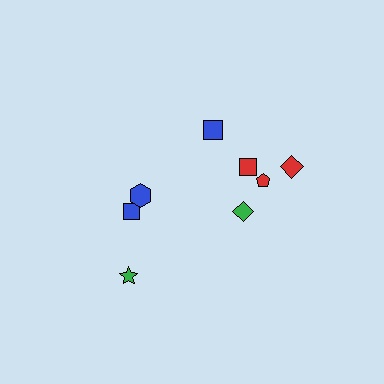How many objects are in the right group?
There are 5 objects.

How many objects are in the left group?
There are 3 objects.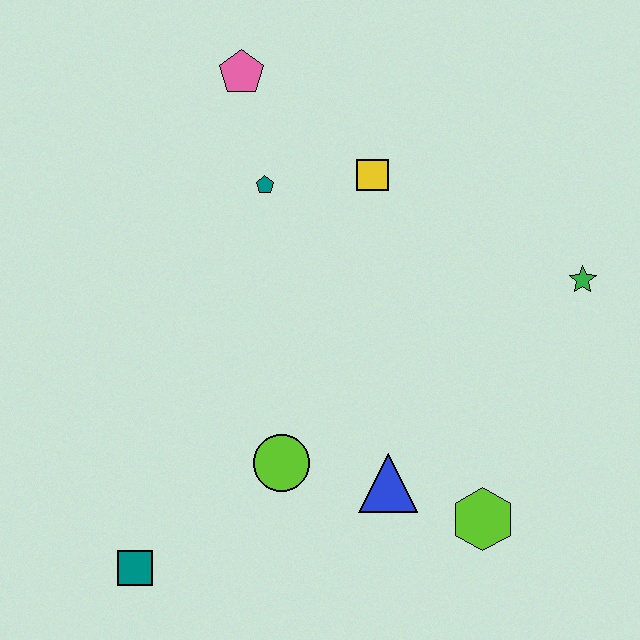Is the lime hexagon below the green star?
Yes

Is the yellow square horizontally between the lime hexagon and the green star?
No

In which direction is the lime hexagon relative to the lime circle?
The lime hexagon is to the right of the lime circle.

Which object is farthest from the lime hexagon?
The pink pentagon is farthest from the lime hexagon.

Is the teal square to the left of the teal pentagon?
Yes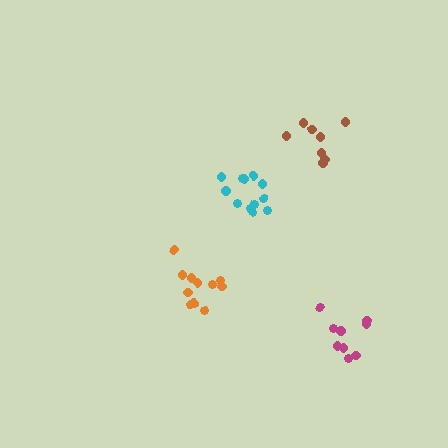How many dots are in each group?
Group 1: 12 dots, Group 2: 9 dots, Group 3: 11 dots, Group 4: 8 dots (40 total).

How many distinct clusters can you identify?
There are 4 distinct clusters.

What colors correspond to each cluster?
The clusters are colored: cyan, magenta, orange, brown.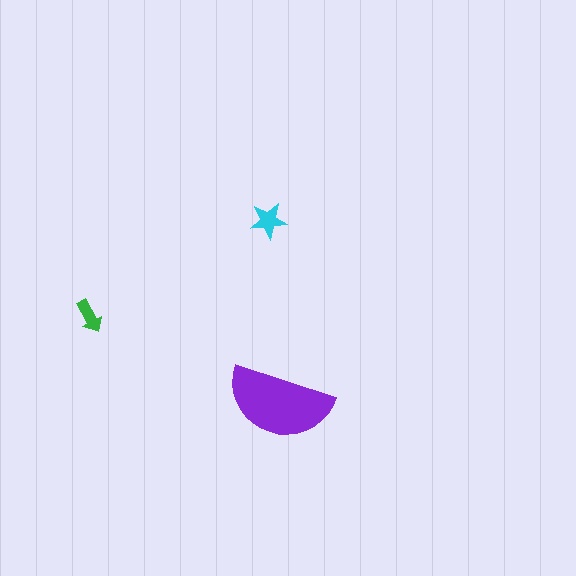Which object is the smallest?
The green arrow.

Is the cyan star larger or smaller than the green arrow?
Larger.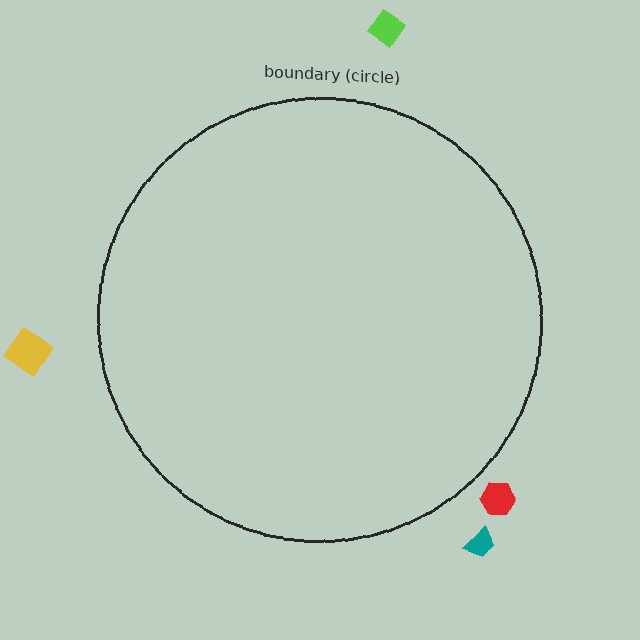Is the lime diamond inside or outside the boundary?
Outside.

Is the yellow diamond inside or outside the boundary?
Outside.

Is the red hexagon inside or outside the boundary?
Outside.